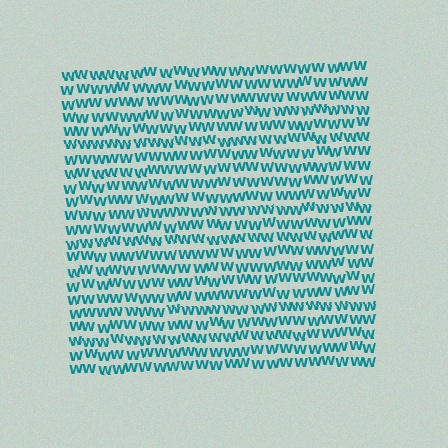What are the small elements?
The small elements are letter W's.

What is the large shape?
The large shape is a square.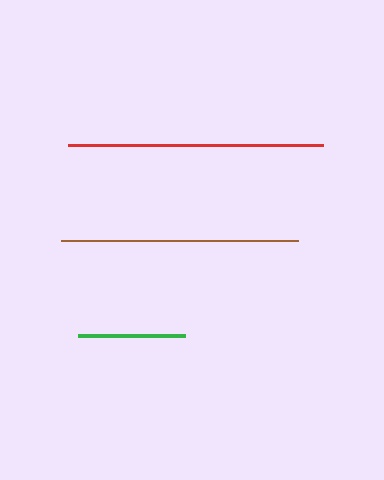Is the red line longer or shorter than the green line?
The red line is longer than the green line.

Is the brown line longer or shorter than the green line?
The brown line is longer than the green line.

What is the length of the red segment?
The red segment is approximately 255 pixels long.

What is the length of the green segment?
The green segment is approximately 107 pixels long.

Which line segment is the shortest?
The green line is the shortest at approximately 107 pixels.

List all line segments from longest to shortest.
From longest to shortest: red, brown, green.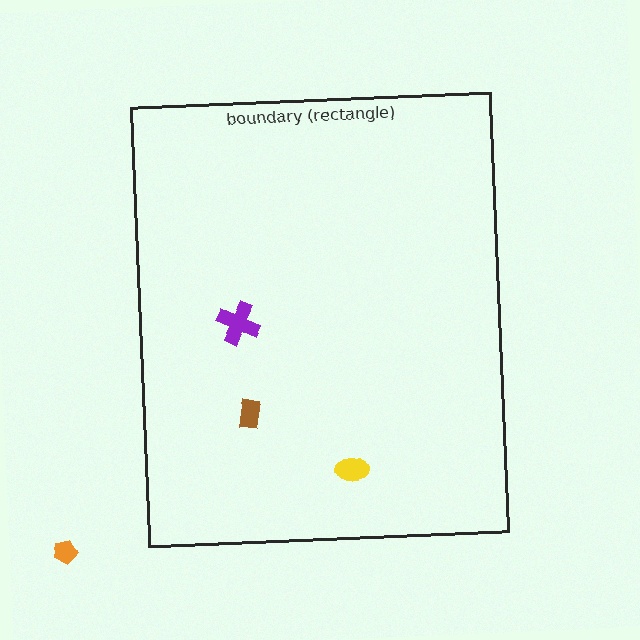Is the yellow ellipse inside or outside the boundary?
Inside.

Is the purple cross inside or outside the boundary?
Inside.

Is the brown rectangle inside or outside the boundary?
Inside.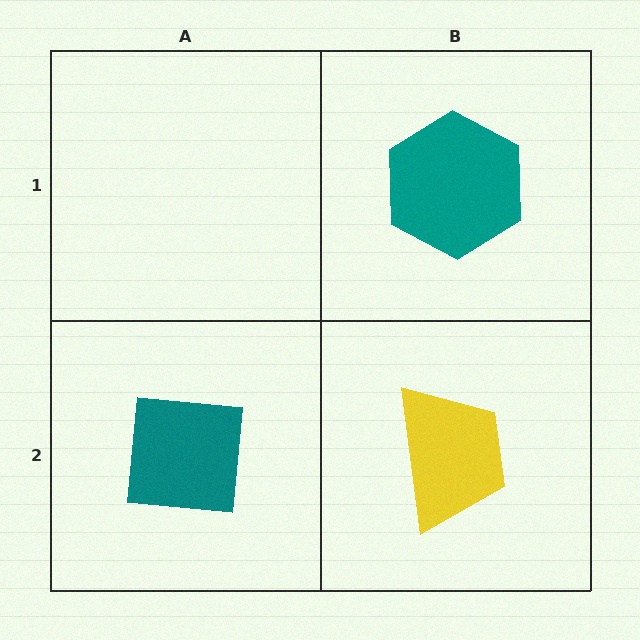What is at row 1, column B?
A teal hexagon.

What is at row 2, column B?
A yellow trapezoid.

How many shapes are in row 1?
1 shape.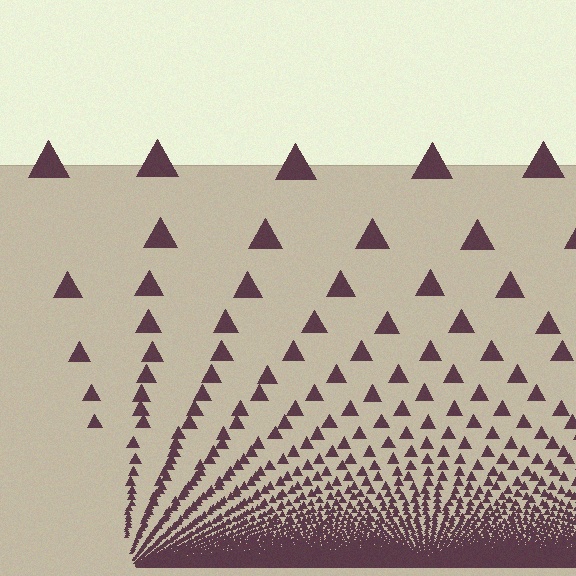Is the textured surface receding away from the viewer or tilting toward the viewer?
The surface appears to tilt toward the viewer. Texture elements get larger and sparser toward the top.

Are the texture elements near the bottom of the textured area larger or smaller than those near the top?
Smaller. The gradient is inverted — elements near the bottom are smaller and denser.